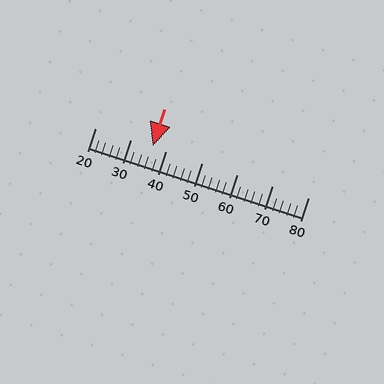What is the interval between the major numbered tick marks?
The major tick marks are spaced 10 units apart.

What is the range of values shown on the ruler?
The ruler shows values from 20 to 80.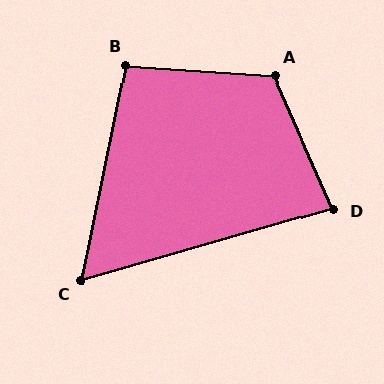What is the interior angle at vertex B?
Approximately 98 degrees (obtuse).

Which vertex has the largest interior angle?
A, at approximately 118 degrees.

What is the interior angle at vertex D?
Approximately 82 degrees (acute).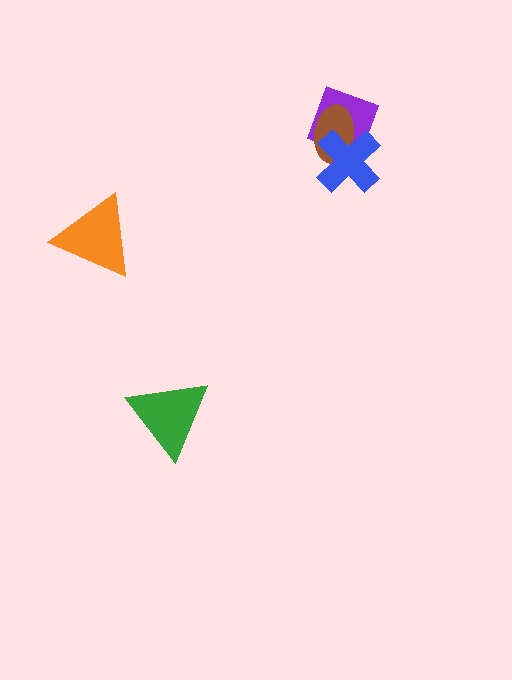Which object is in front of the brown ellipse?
The blue cross is in front of the brown ellipse.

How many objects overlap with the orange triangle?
0 objects overlap with the orange triangle.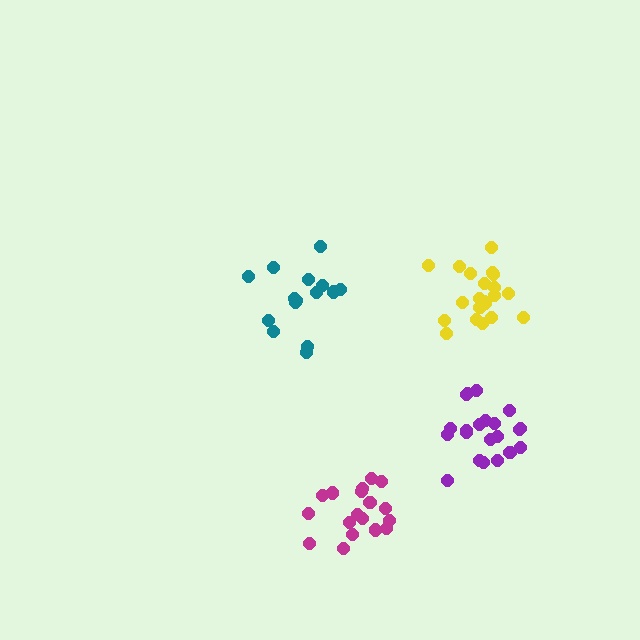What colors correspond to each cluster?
The clusters are colored: purple, magenta, yellow, teal.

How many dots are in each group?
Group 1: 21 dots, Group 2: 18 dots, Group 3: 21 dots, Group 4: 15 dots (75 total).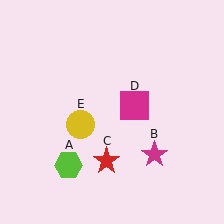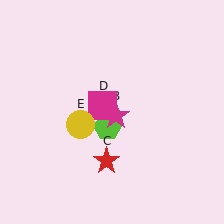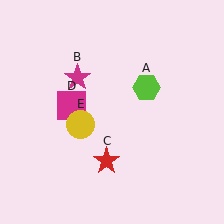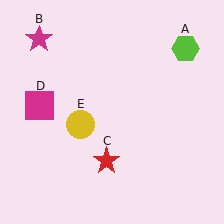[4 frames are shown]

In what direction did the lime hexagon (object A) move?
The lime hexagon (object A) moved up and to the right.